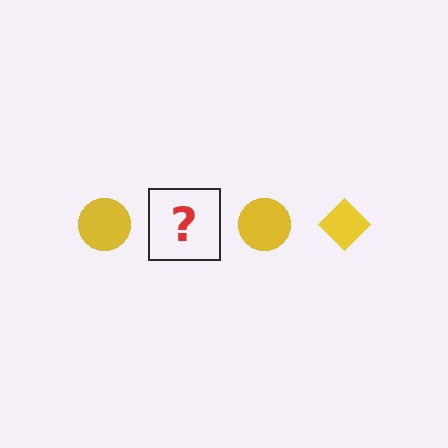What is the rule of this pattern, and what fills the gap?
The rule is that the pattern cycles through circle, diamond shapes in yellow. The gap should be filled with a yellow diamond.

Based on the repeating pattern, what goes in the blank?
The blank should be a yellow diamond.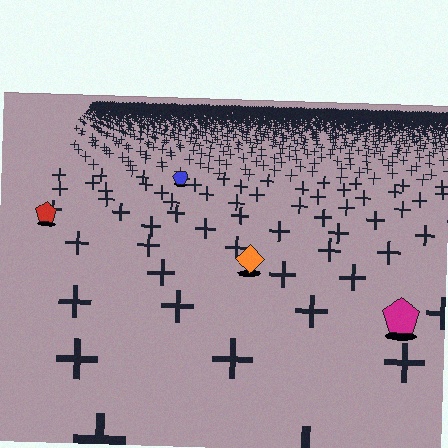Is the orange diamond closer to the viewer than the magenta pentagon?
No. The magenta pentagon is closer — you can tell from the texture gradient: the ground texture is coarser near it.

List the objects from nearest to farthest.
From nearest to farthest: the magenta pentagon, the orange diamond, the red pentagon, the blue hexagon.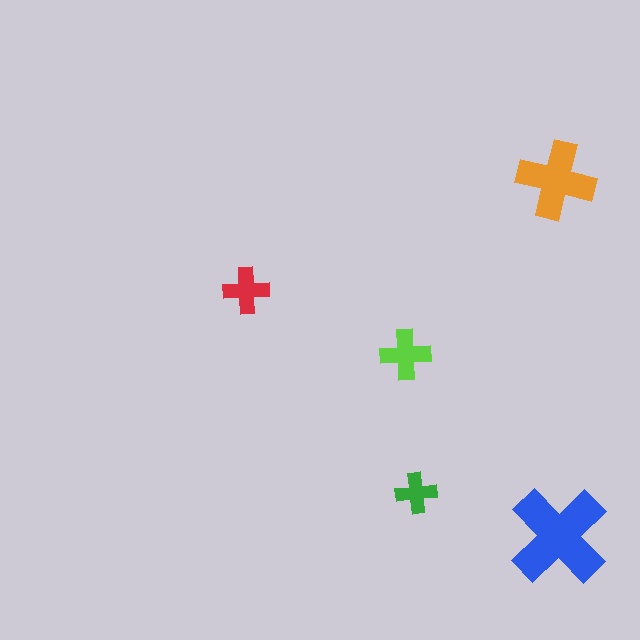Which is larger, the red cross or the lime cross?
The lime one.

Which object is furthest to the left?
The red cross is leftmost.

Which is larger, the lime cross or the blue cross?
The blue one.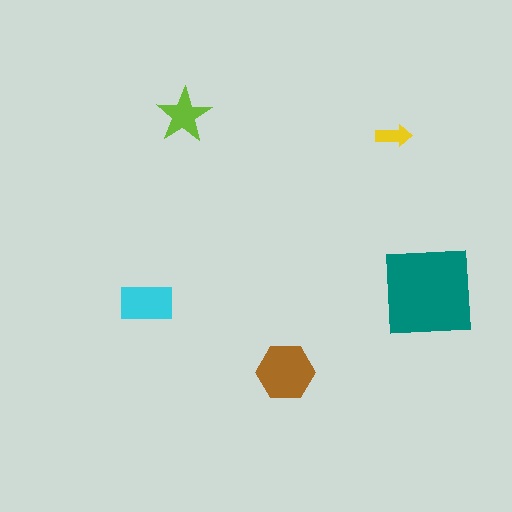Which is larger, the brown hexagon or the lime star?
The brown hexagon.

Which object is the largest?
The teal square.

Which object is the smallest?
The yellow arrow.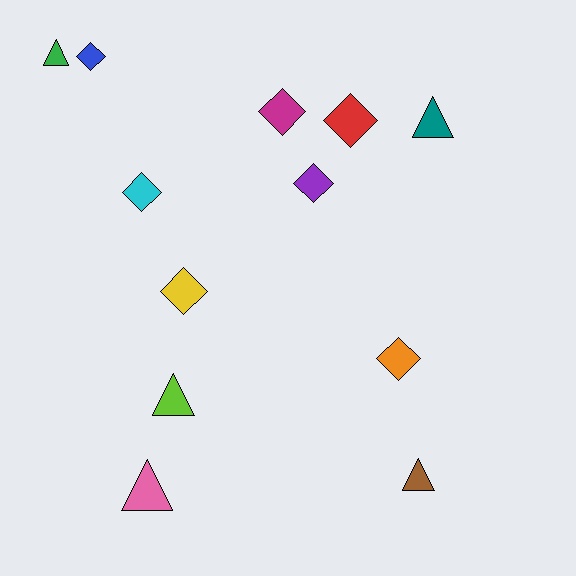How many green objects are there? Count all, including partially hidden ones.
There is 1 green object.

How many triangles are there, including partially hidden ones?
There are 5 triangles.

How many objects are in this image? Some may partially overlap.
There are 12 objects.